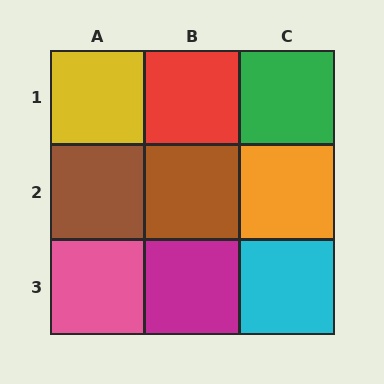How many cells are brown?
2 cells are brown.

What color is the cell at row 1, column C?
Green.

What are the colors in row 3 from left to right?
Pink, magenta, cyan.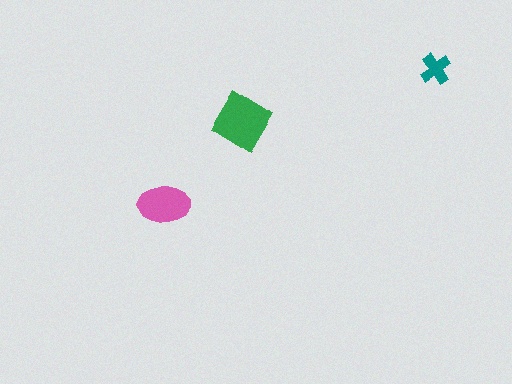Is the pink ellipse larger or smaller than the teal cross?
Larger.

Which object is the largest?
The green diamond.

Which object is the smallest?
The teal cross.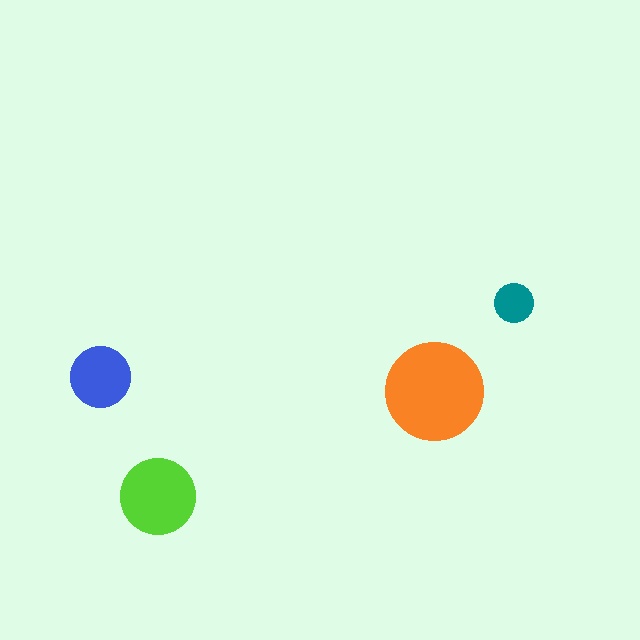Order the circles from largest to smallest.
the orange one, the lime one, the blue one, the teal one.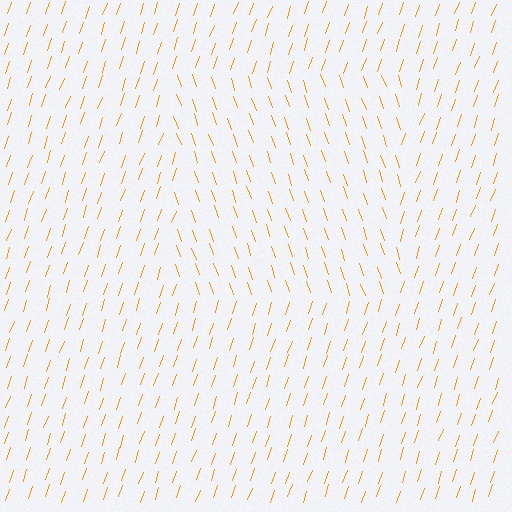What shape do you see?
I see a rectangle.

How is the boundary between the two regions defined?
The boundary is defined purely by a change in line orientation (approximately 38 degrees difference). All lines are the same color and thickness.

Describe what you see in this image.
The image is filled with small orange line segments. A rectangle region in the image has lines oriented differently from the surrounding lines, creating a visible texture boundary.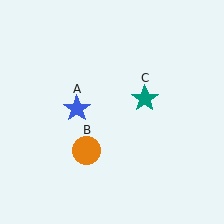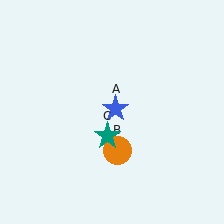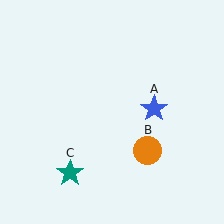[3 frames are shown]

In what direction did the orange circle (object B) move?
The orange circle (object B) moved right.